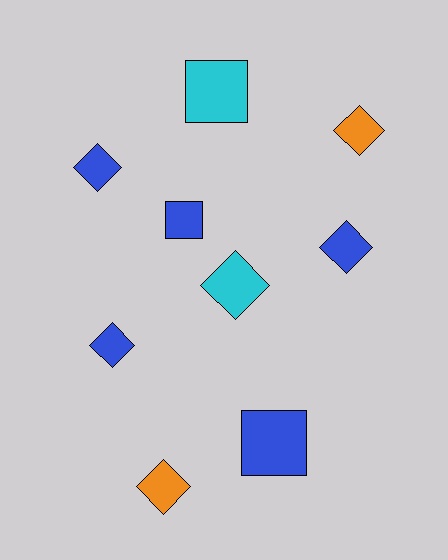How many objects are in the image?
There are 9 objects.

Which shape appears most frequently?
Diamond, with 6 objects.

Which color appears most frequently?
Blue, with 5 objects.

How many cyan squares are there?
There is 1 cyan square.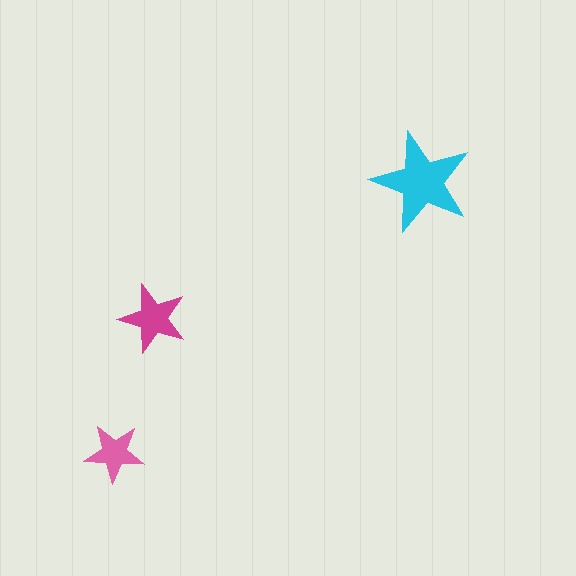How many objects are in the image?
There are 3 objects in the image.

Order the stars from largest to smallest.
the cyan one, the magenta one, the pink one.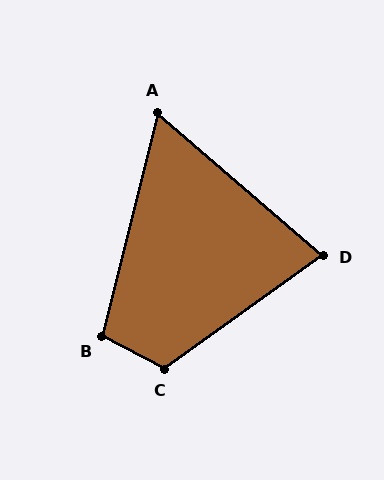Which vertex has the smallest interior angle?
A, at approximately 63 degrees.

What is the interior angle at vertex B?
Approximately 103 degrees (obtuse).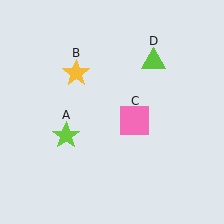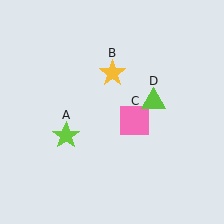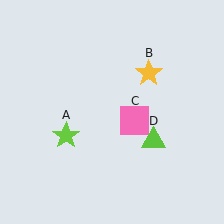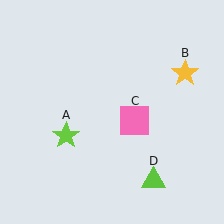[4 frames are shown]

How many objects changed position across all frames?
2 objects changed position: yellow star (object B), lime triangle (object D).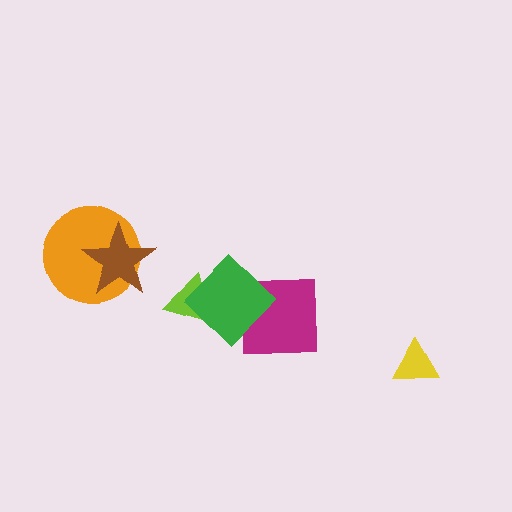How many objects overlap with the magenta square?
1 object overlaps with the magenta square.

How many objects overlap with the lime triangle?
1 object overlaps with the lime triangle.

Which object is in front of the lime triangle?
The green diamond is in front of the lime triangle.